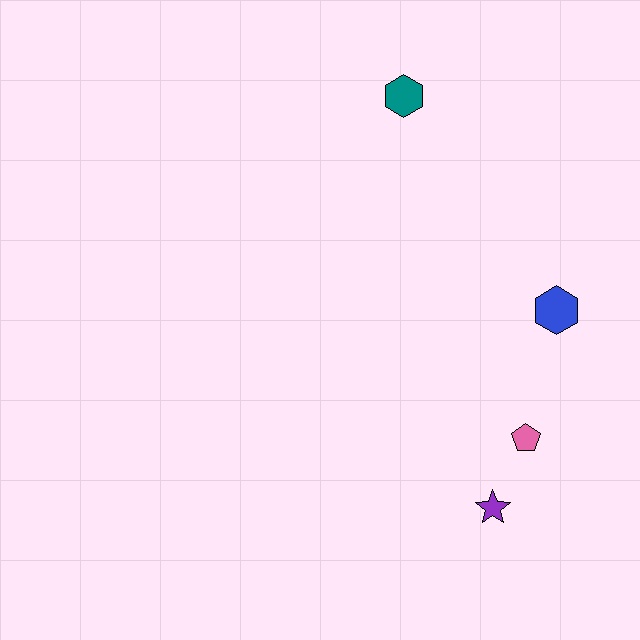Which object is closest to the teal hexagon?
The blue hexagon is closest to the teal hexagon.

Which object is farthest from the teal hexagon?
The purple star is farthest from the teal hexagon.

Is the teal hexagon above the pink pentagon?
Yes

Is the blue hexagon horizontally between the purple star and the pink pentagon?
No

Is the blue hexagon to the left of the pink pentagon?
No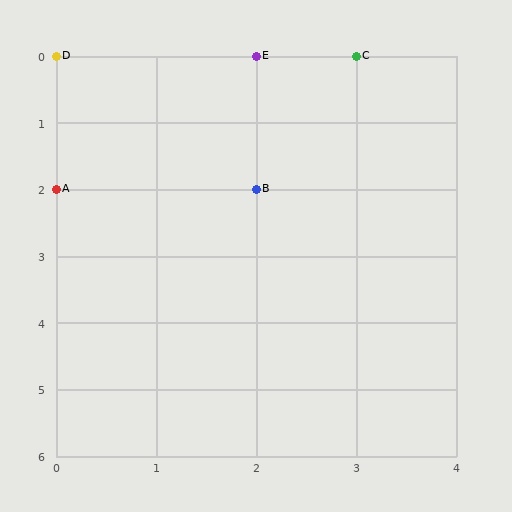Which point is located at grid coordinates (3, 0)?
Point C is at (3, 0).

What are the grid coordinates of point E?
Point E is at grid coordinates (2, 0).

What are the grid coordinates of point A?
Point A is at grid coordinates (0, 2).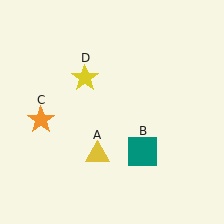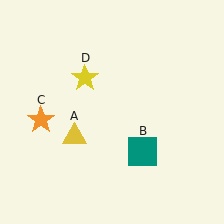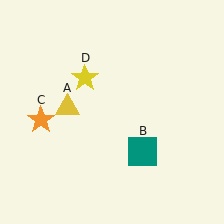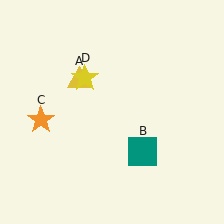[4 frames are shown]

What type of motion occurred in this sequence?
The yellow triangle (object A) rotated clockwise around the center of the scene.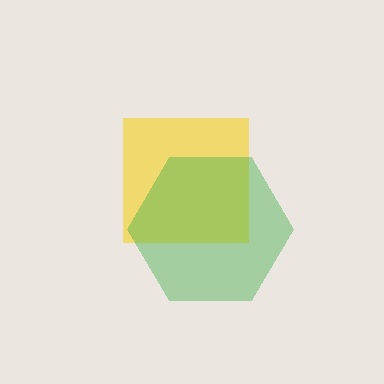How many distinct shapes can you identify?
There are 2 distinct shapes: a yellow square, a green hexagon.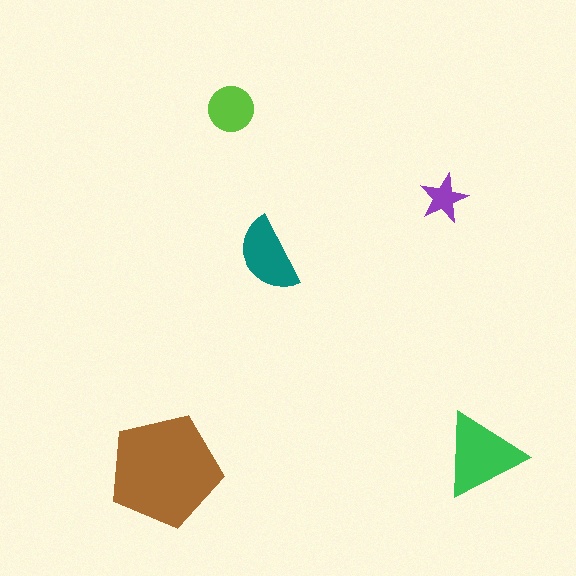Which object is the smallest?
The purple star.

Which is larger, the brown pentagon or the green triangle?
The brown pentagon.